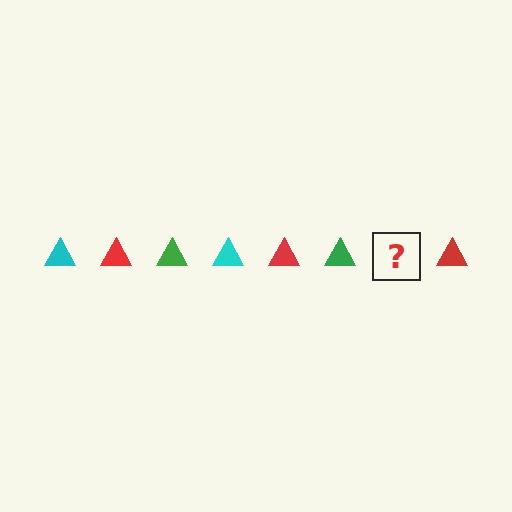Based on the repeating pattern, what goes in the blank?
The blank should be a cyan triangle.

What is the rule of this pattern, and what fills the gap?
The rule is that the pattern cycles through cyan, red, green triangles. The gap should be filled with a cyan triangle.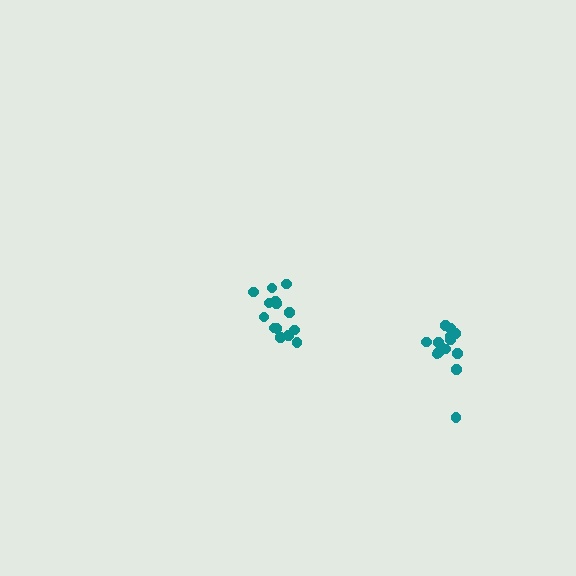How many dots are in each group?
Group 1: 14 dots, Group 2: 14 dots (28 total).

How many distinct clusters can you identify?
There are 2 distinct clusters.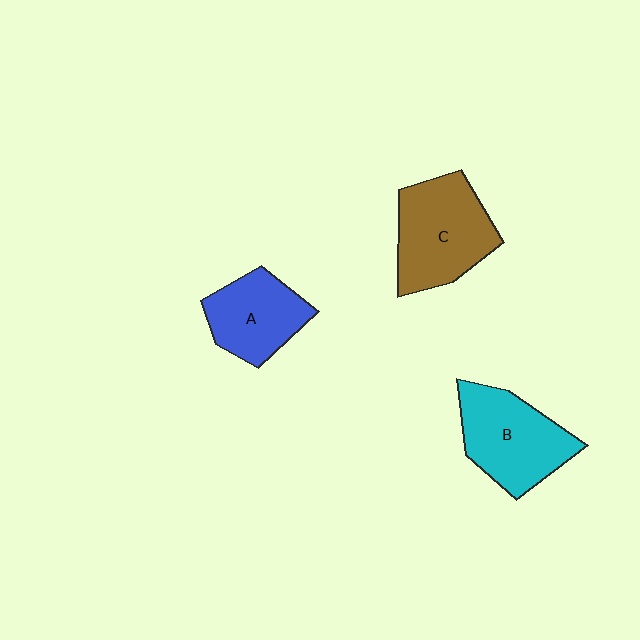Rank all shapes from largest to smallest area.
From largest to smallest: C (brown), B (cyan), A (blue).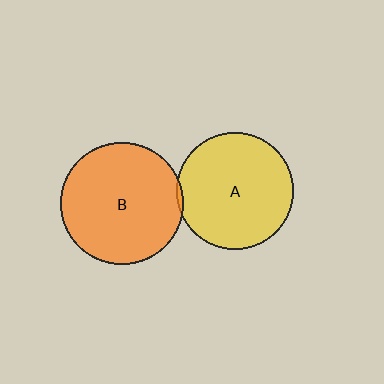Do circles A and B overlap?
Yes.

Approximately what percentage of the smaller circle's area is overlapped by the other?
Approximately 5%.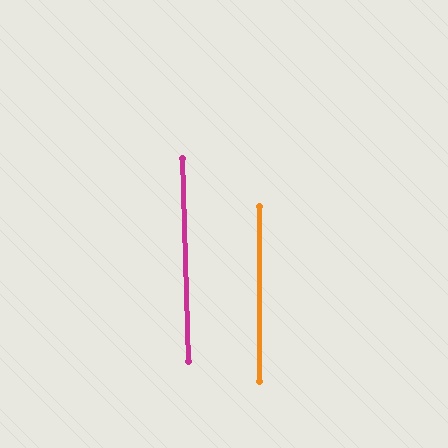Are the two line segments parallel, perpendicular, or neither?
Parallel — their directions differ by only 1.6°.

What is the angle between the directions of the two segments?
Approximately 2 degrees.